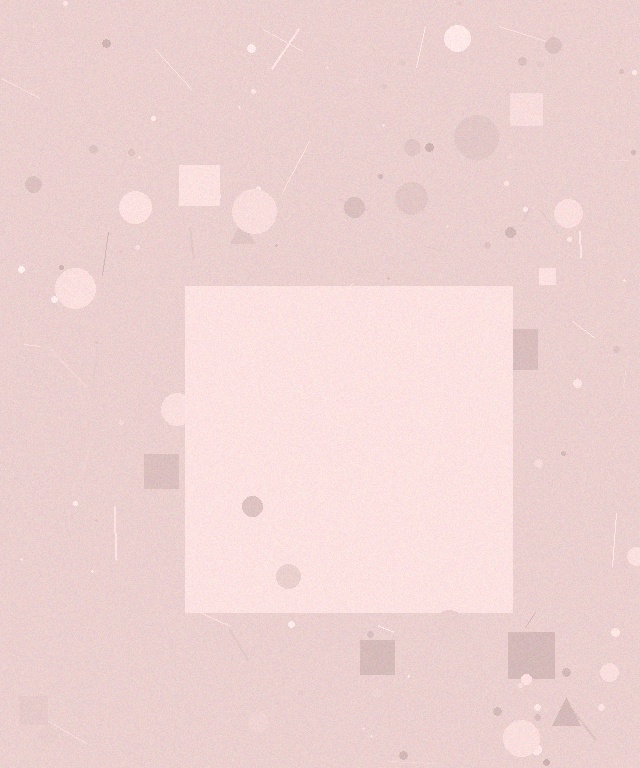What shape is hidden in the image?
A square is hidden in the image.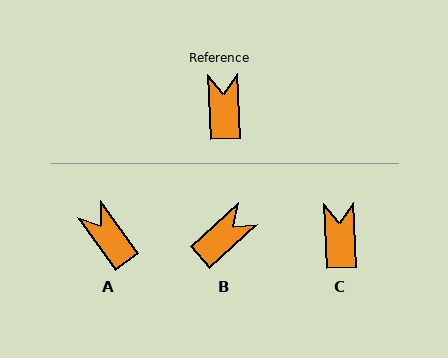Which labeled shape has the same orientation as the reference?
C.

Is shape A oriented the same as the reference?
No, it is off by about 33 degrees.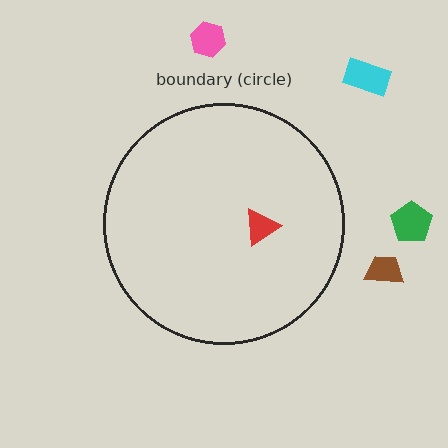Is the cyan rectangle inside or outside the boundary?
Outside.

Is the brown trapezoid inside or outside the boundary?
Outside.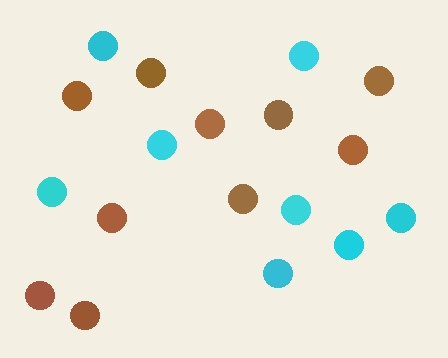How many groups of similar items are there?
There are 2 groups: one group of brown circles (10) and one group of cyan circles (8).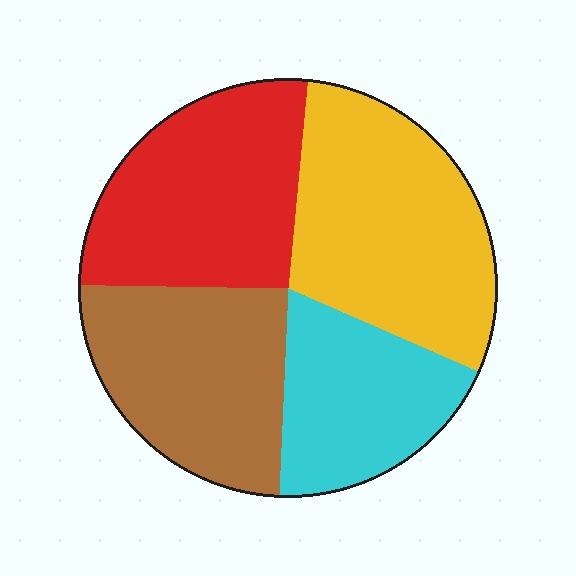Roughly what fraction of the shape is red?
Red covers around 25% of the shape.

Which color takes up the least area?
Cyan, at roughly 20%.